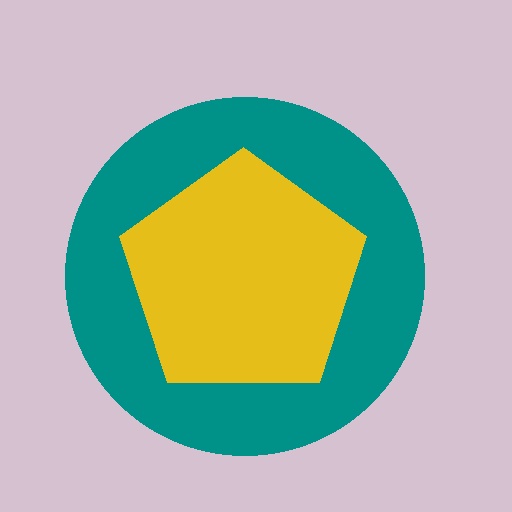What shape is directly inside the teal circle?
The yellow pentagon.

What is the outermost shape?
The teal circle.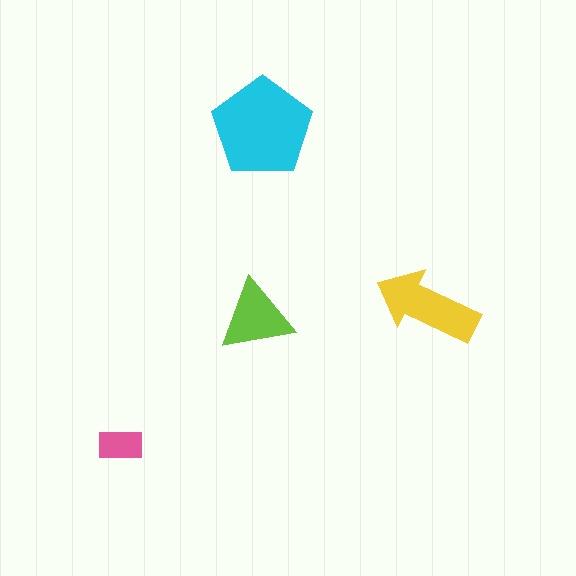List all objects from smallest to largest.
The pink rectangle, the lime triangle, the yellow arrow, the cyan pentagon.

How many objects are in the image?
There are 4 objects in the image.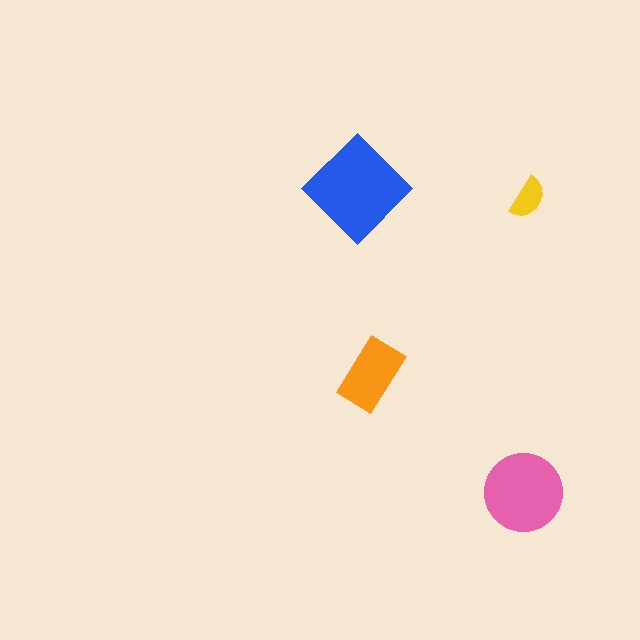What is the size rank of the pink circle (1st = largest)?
2nd.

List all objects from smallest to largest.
The yellow semicircle, the orange rectangle, the pink circle, the blue diamond.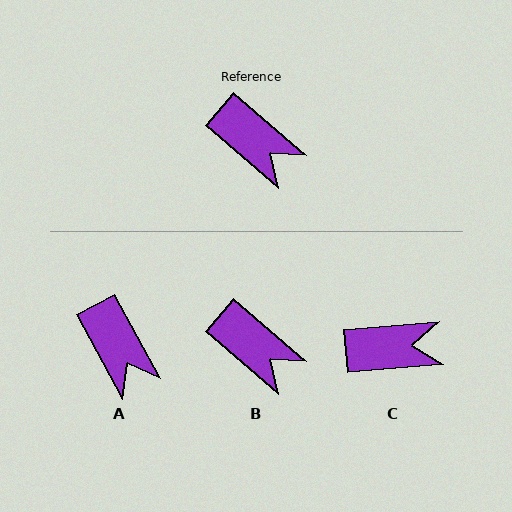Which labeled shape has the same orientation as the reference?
B.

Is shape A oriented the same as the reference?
No, it is off by about 21 degrees.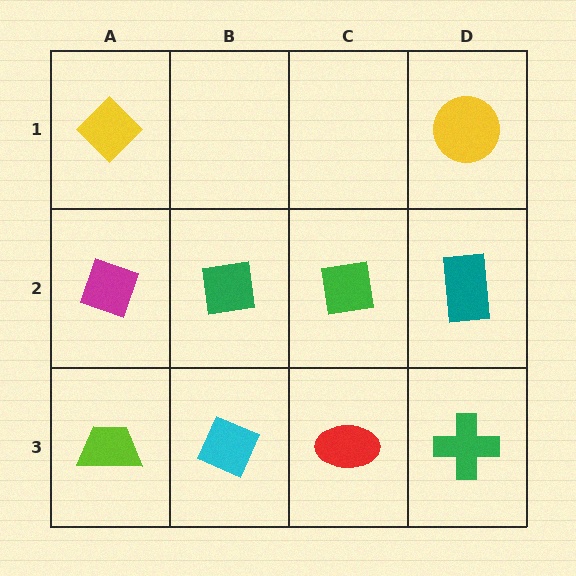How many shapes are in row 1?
2 shapes.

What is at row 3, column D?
A green cross.